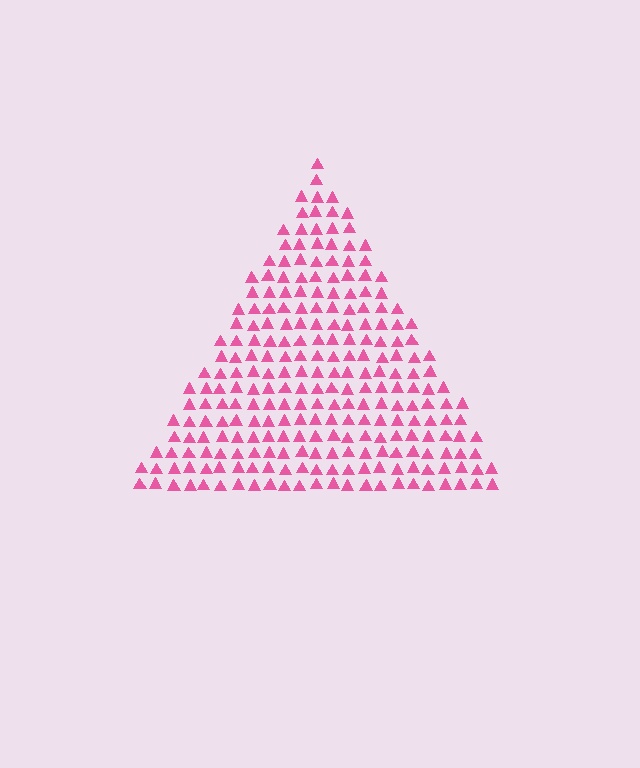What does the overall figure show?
The overall figure shows a triangle.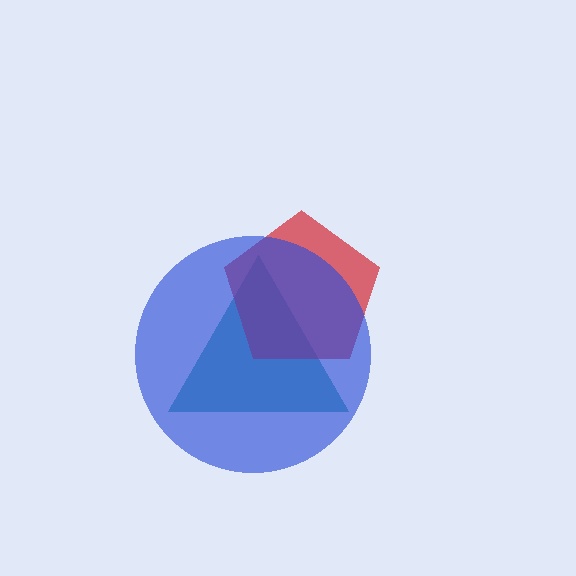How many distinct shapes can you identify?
There are 3 distinct shapes: a teal triangle, a red pentagon, a blue circle.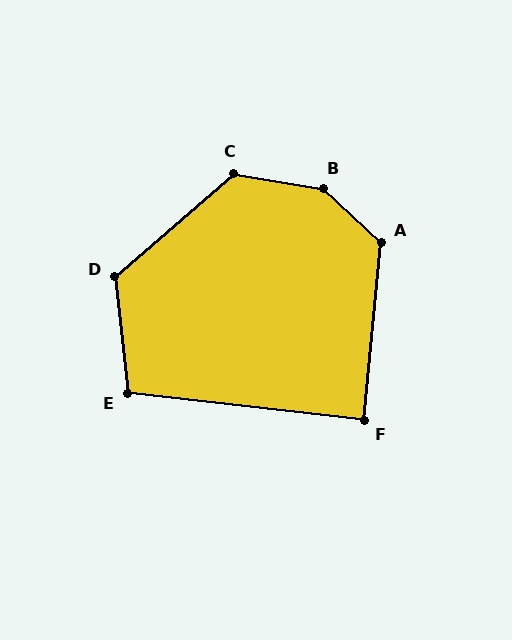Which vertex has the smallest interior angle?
F, at approximately 89 degrees.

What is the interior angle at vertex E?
Approximately 103 degrees (obtuse).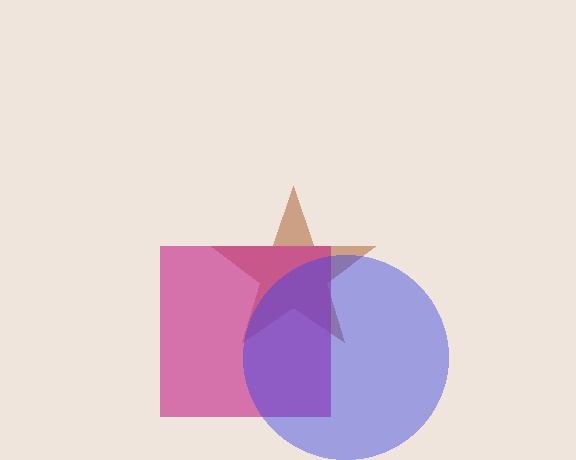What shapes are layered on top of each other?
The layered shapes are: a brown star, a magenta square, a blue circle.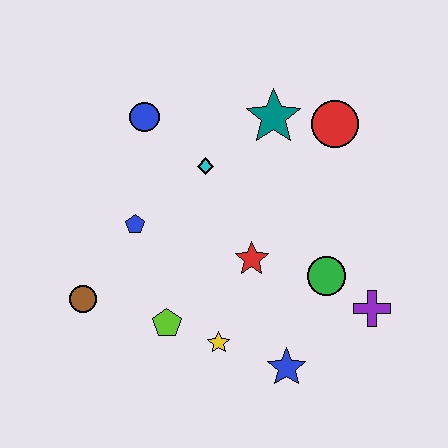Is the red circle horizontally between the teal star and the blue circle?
No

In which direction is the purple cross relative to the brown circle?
The purple cross is to the right of the brown circle.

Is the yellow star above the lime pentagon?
No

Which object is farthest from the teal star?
The brown circle is farthest from the teal star.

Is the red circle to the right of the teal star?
Yes